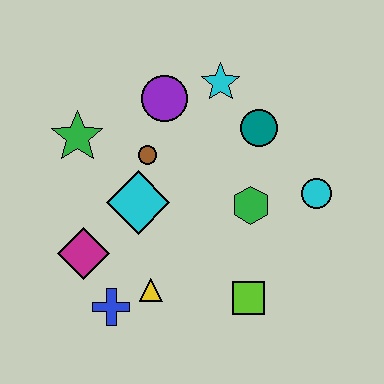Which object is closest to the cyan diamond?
The brown circle is closest to the cyan diamond.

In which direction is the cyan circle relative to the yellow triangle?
The cyan circle is to the right of the yellow triangle.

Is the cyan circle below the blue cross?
No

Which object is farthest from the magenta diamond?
The cyan circle is farthest from the magenta diamond.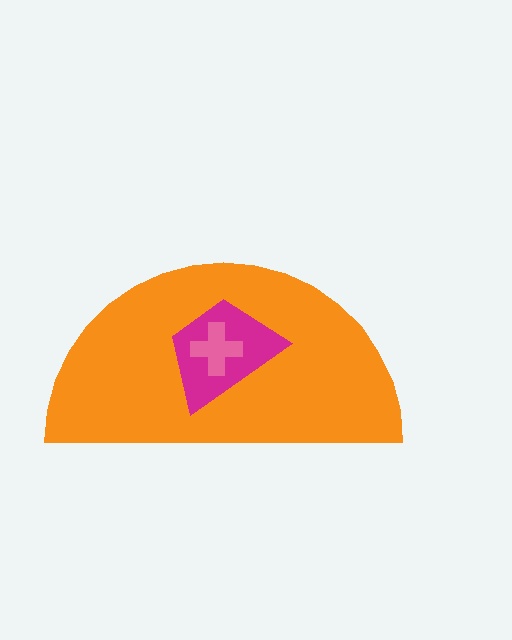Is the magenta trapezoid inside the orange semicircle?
Yes.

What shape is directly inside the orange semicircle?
The magenta trapezoid.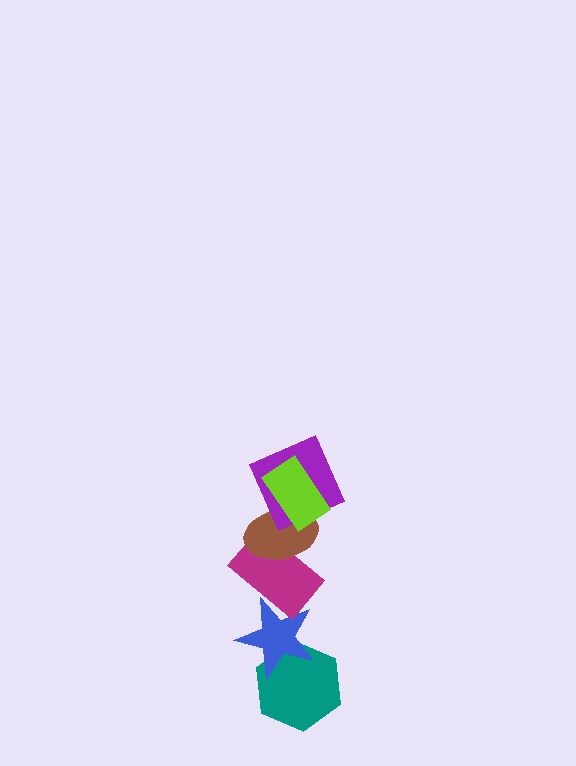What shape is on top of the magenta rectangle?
The brown ellipse is on top of the magenta rectangle.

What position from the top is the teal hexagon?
The teal hexagon is 6th from the top.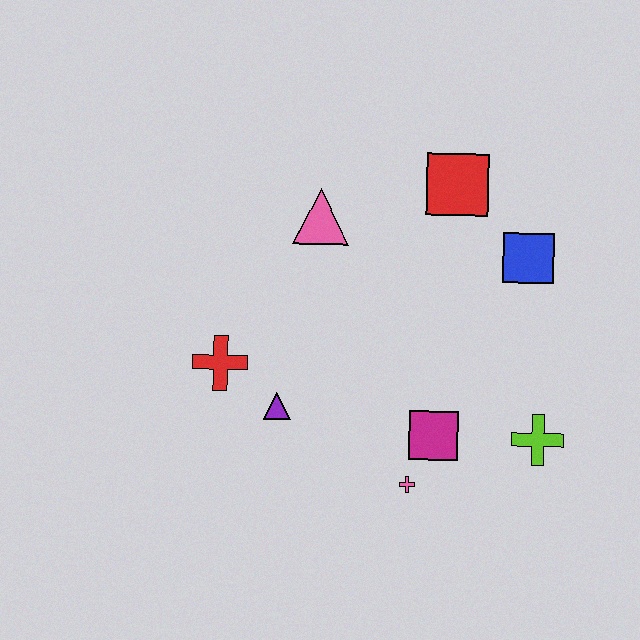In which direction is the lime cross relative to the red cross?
The lime cross is to the right of the red cross.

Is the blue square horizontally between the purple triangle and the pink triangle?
No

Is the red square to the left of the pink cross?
No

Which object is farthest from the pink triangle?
The lime cross is farthest from the pink triangle.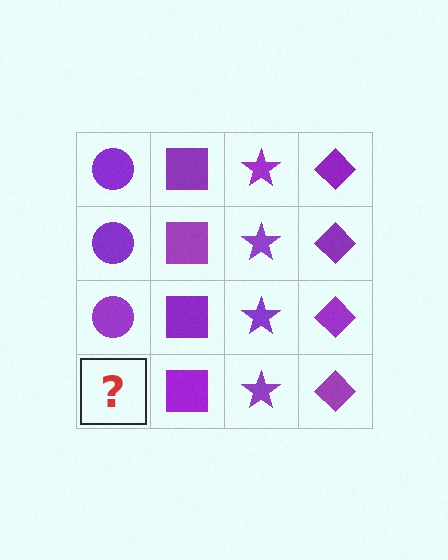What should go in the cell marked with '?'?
The missing cell should contain a purple circle.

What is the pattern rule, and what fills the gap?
The rule is that each column has a consistent shape. The gap should be filled with a purple circle.